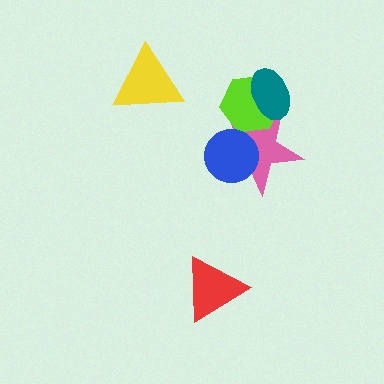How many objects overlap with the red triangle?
0 objects overlap with the red triangle.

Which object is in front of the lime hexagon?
The teal ellipse is in front of the lime hexagon.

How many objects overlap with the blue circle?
1 object overlaps with the blue circle.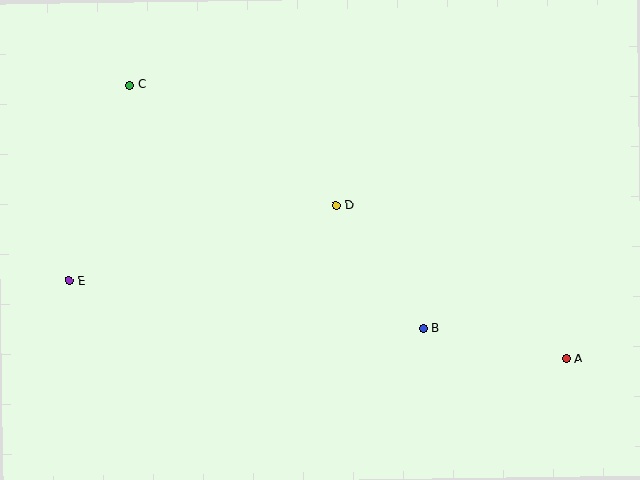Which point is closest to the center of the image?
Point D at (336, 205) is closest to the center.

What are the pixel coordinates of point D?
Point D is at (336, 205).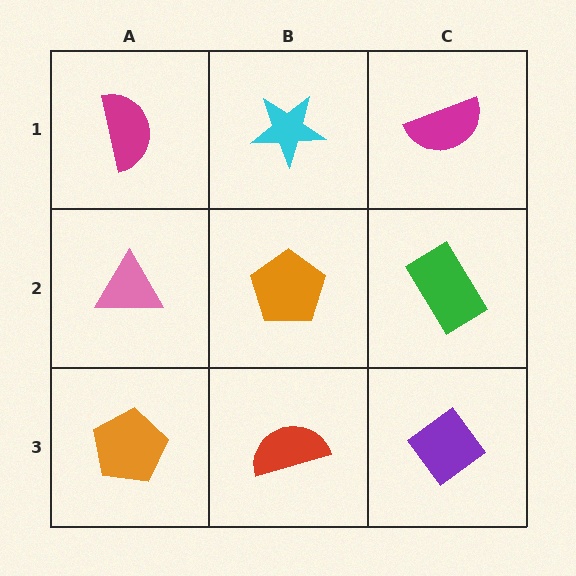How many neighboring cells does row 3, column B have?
3.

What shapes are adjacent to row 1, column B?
An orange pentagon (row 2, column B), a magenta semicircle (row 1, column A), a magenta semicircle (row 1, column C).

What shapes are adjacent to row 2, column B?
A cyan star (row 1, column B), a red semicircle (row 3, column B), a pink triangle (row 2, column A), a green rectangle (row 2, column C).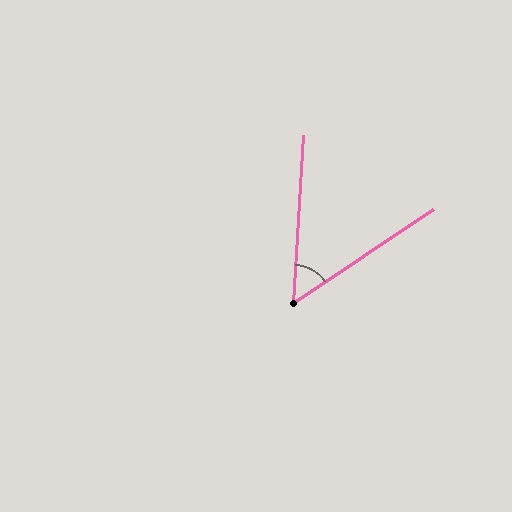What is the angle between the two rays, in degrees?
Approximately 53 degrees.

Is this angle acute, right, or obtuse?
It is acute.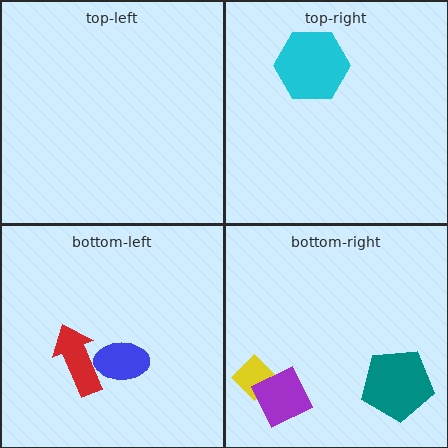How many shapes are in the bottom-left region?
2.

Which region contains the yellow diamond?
The bottom-right region.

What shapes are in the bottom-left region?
The red arrow, the blue ellipse.